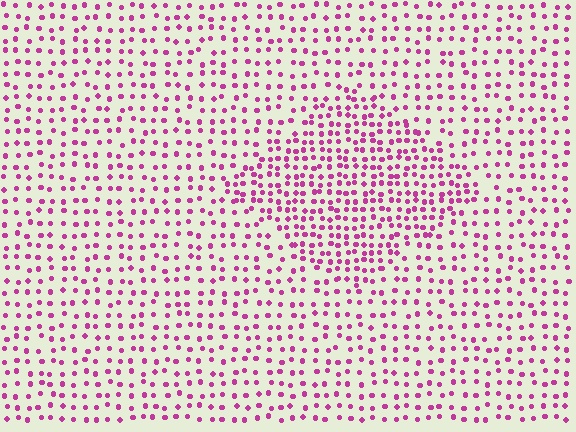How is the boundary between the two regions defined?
The boundary is defined by a change in element density (approximately 1.8x ratio). All elements are the same color, size, and shape.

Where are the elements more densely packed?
The elements are more densely packed inside the diamond boundary.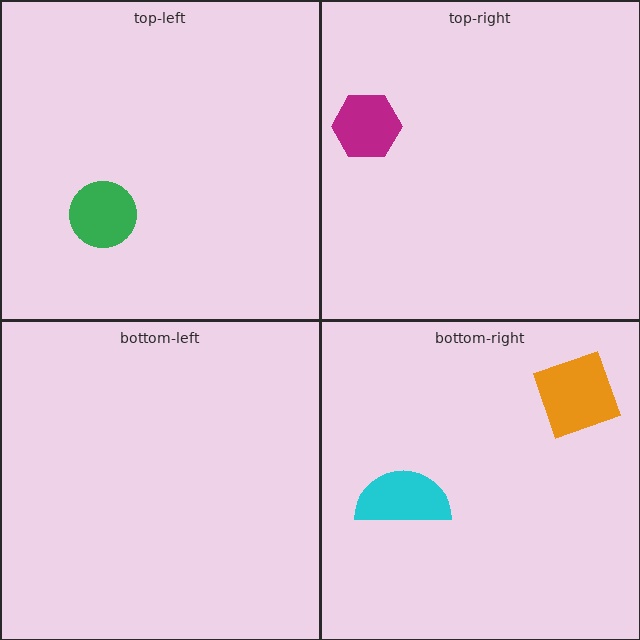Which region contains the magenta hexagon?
The top-right region.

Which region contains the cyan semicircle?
The bottom-right region.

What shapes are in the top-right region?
The magenta hexagon.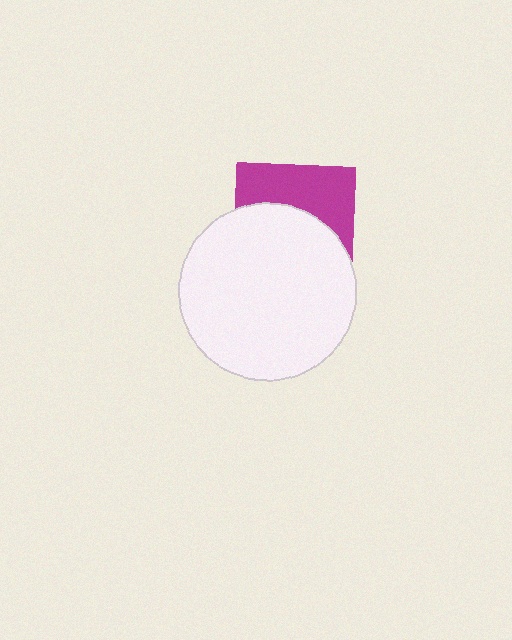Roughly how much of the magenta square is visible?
A small part of it is visible (roughly 42%).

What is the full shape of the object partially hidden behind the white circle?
The partially hidden object is a magenta square.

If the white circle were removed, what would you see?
You would see the complete magenta square.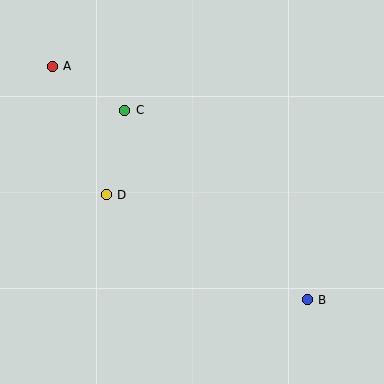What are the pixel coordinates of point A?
Point A is at (52, 66).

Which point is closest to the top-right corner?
Point C is closest to the top-right corner.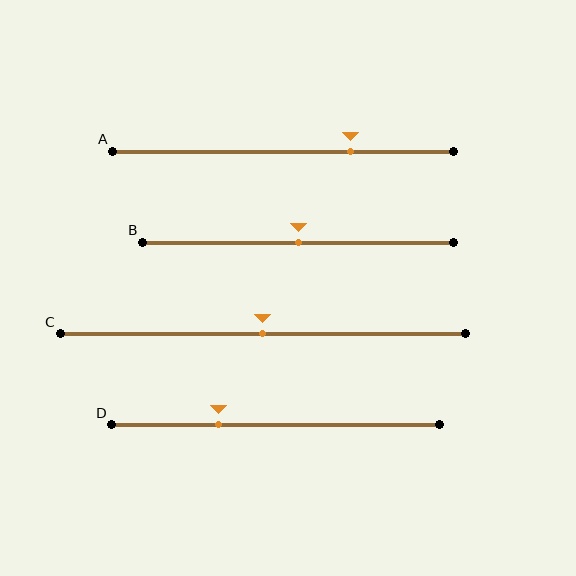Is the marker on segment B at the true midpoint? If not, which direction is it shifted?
Yes, the marker on segment B is at the true midpoint.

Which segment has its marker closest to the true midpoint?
Segment B has its marker closest to the true midpoint.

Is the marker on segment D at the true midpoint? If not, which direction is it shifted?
No, the marker on segment D is shifted to the left by about 17% of the segment length.